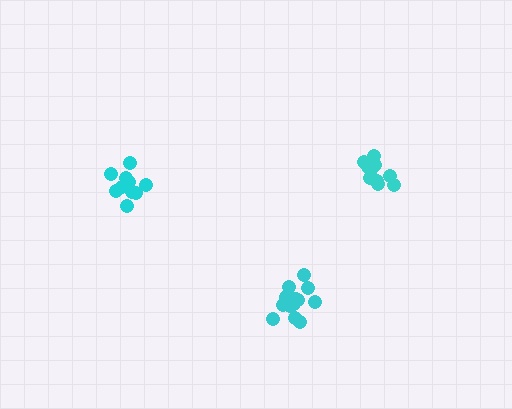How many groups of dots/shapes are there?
There are 3 groups.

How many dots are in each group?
Group 1: 11 dots, Group 2: 10 dots, Group 3: 15 dots (36 total).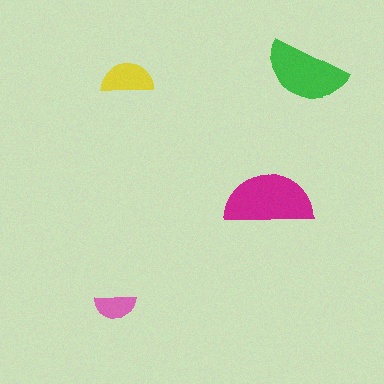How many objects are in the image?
There are 4 objects in the image.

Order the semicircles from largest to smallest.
the magenta one, the green one, the yellow one, the pink one.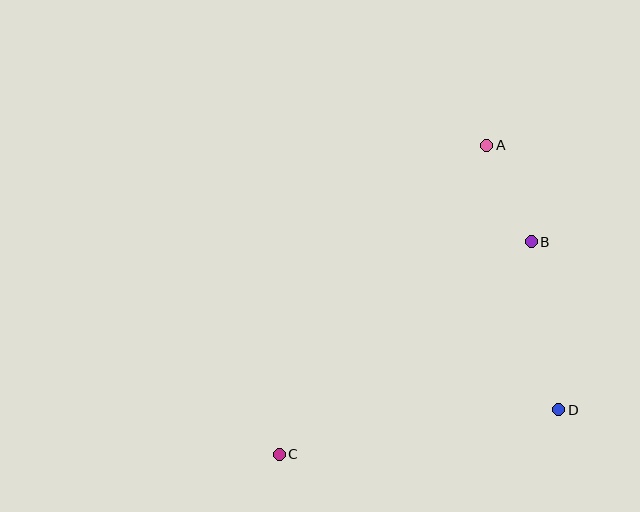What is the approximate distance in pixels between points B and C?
The distance between B and C is approximately 330 pixels.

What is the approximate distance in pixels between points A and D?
The distance between A and D is approximately 274 pixels.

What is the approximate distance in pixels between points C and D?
The distance between C and D is approximately 283 pixels.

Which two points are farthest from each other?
Points A and C are farthest from each other.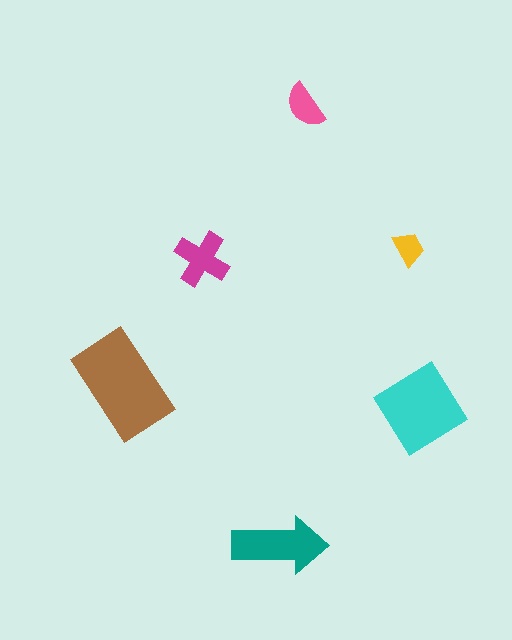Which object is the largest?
The brown rectangle.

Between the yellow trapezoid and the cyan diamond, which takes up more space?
The cyan diamond.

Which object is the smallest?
The yellow trapezoid.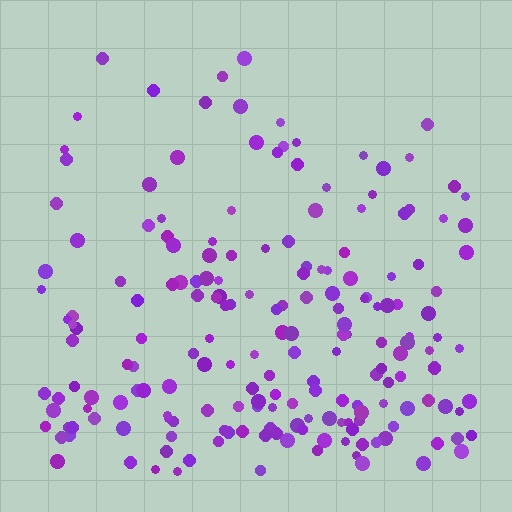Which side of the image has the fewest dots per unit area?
The top.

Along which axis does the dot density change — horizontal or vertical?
Vertical.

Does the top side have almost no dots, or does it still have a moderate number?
Still a moderate number, just noticeably fewer than the bottom.